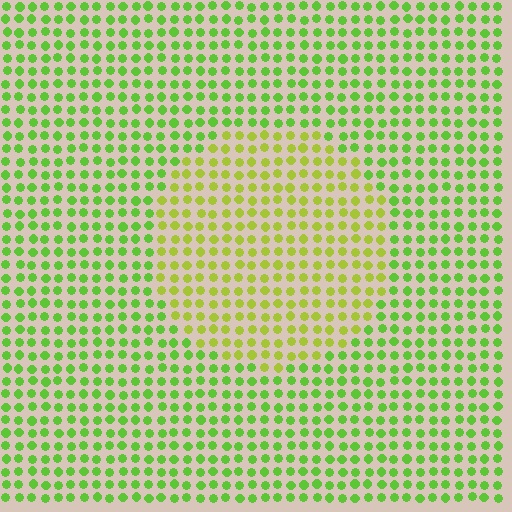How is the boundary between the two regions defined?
The boundary is defined purely by a slight shift in hue (about 30 degrees). Spacing, size, and orientation are identical on both sides.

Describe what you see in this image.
The image is filled with small lime elements in a uniform arrangement. A circle-shaped region is visible where the elements are tinted to a slightly different hue, forming a subtle color boundary.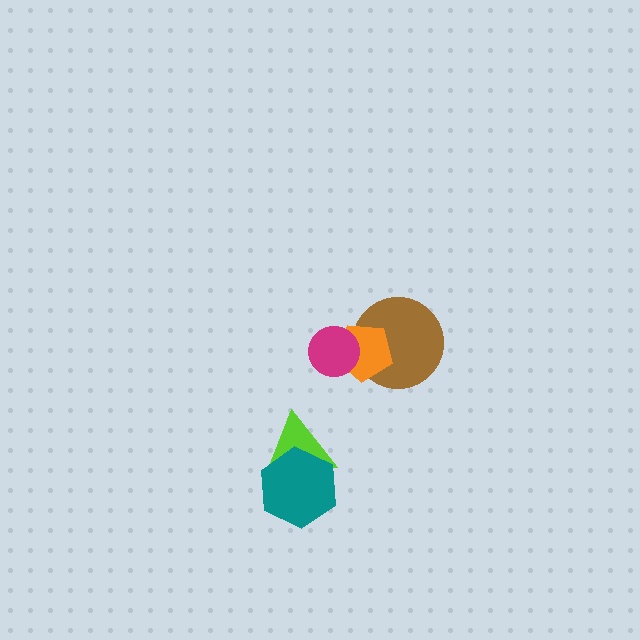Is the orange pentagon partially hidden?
Yes, it is partially covered by another shape.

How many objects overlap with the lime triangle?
1 object overlaps with the lime triangle.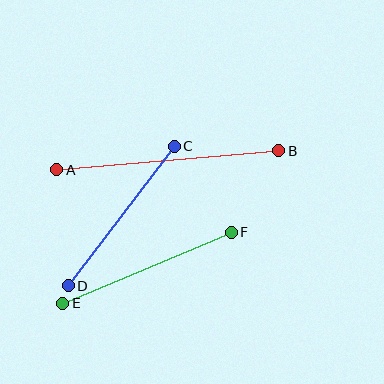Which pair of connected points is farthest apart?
Points A and B are farthest apart.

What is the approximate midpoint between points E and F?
The midpoint is at approximately (147, 268) pixels.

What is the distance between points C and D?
The distance is approximately 175 pixels.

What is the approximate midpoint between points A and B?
The midpoint is at approximately (168, 160) pixels.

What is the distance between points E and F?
The distance is approximately 183 pixels.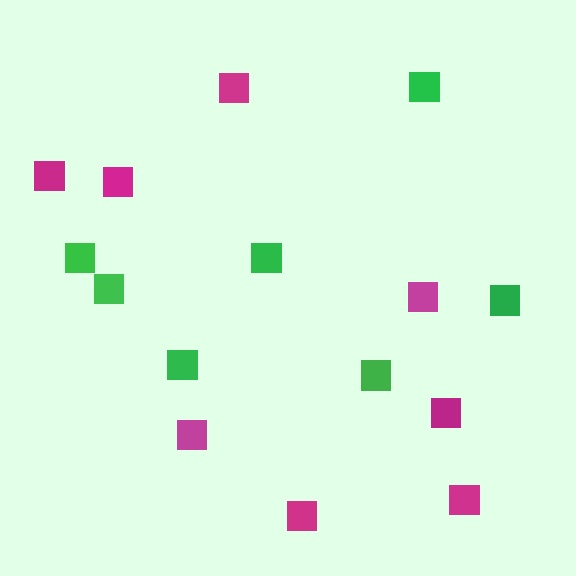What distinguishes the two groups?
There are 2 groups: one group of magenta squares (8) and one group of green squares (7).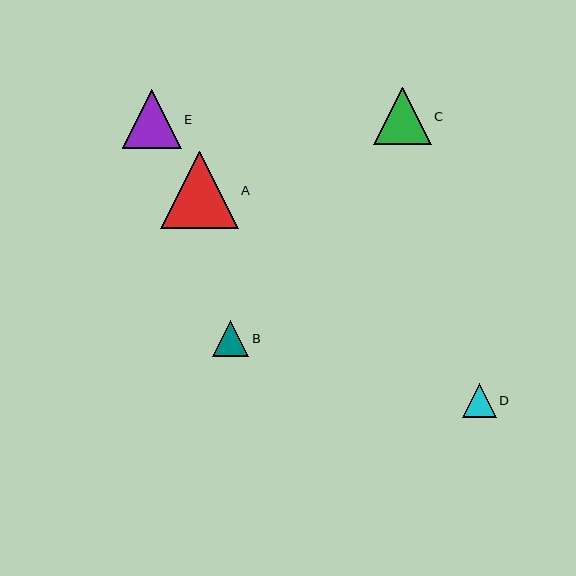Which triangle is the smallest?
Triangle D is the smallest with a size of approximately 34 pixels.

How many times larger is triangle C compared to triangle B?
Triangle C is approximately 1.6 times the size of triangle B.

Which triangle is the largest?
Triangle A is the largest with a size of approximately 77 pixels.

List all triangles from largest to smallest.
From largest to smallest: A, E, C, B, D.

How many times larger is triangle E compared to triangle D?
Triangle E is approximately 1.7 times the size of triangle D.